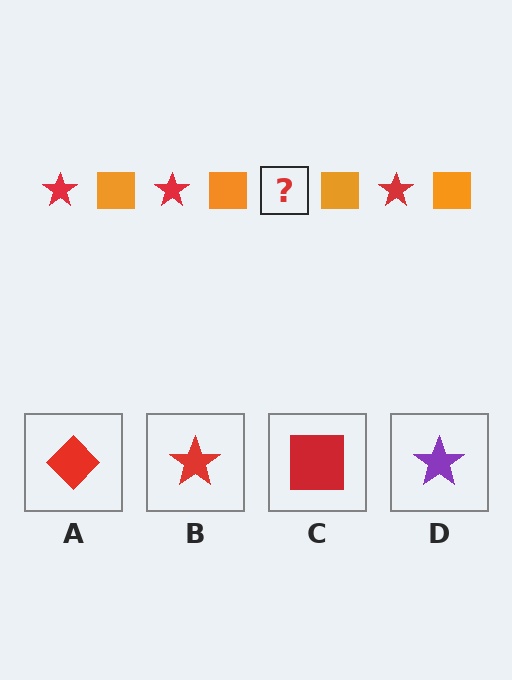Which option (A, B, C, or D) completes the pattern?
B.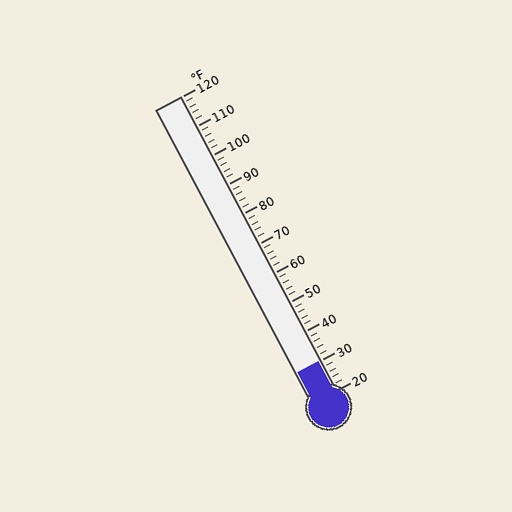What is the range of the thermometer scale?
The thermometer scale ranges from 20°F to 120°F.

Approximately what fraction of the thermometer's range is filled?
The thermometer is filled to approximately 10% of its range.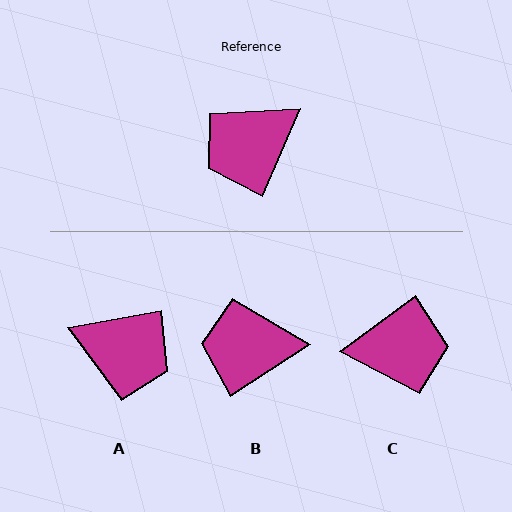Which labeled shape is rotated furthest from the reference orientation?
C, about 149 degrees away.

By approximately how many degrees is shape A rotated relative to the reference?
Approximately 123 degrees counter-clockwise.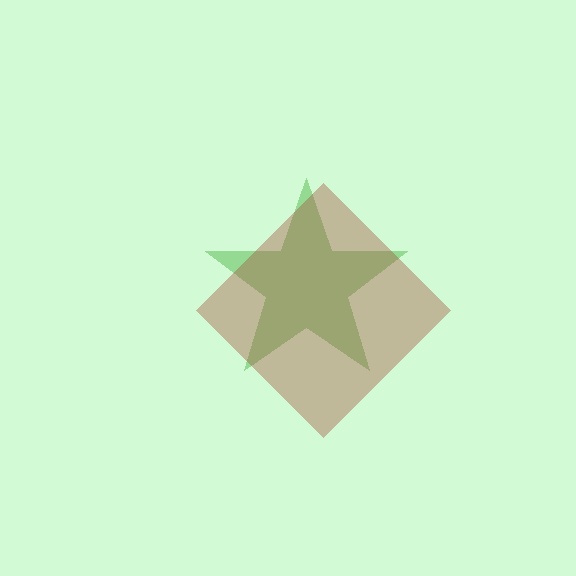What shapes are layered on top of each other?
The layered shapes are: a green star, a brown diamond.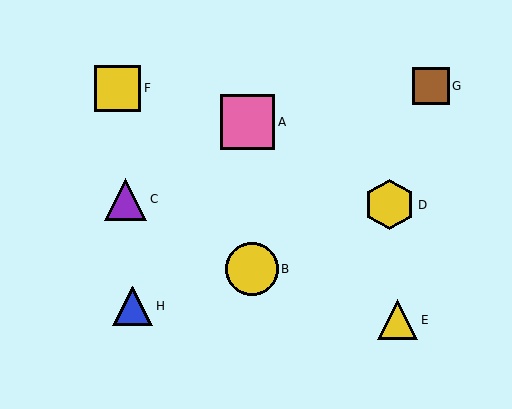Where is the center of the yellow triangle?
The center of the yellow triangle is at (398, 320).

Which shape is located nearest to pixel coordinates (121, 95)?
The yellow square (labeled F) at (118, 88) is nearest to that location.